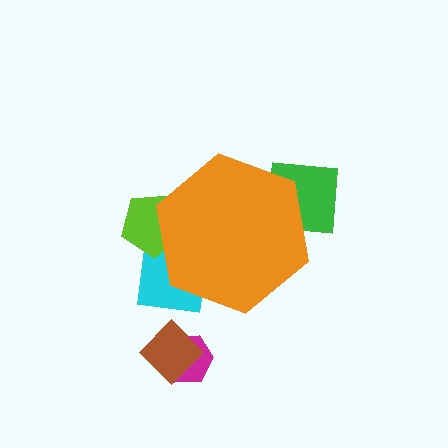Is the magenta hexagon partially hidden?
No, the magenta hexagon is fully visible.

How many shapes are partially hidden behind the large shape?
3 shapes are partially hidden.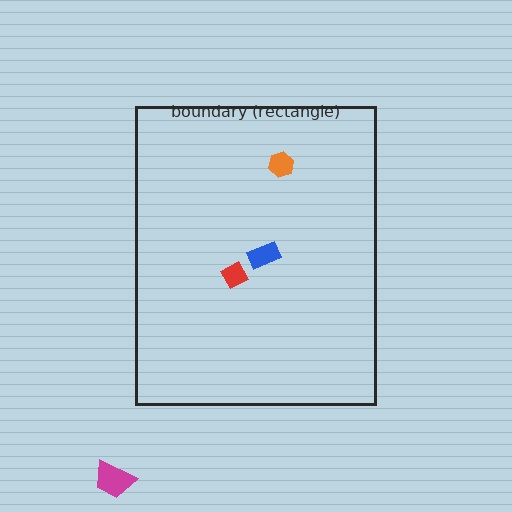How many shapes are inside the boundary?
3 inside, 1 outside.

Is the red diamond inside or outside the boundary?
Inside.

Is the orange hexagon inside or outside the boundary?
Inside.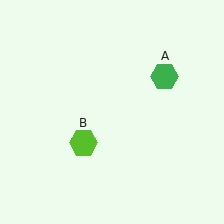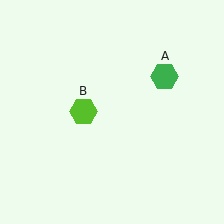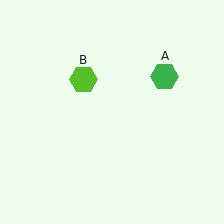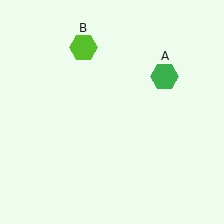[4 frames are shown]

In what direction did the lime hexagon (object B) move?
The lime hexagon (object B) moved up.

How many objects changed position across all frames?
1 object changed position: lime hexagon (object B).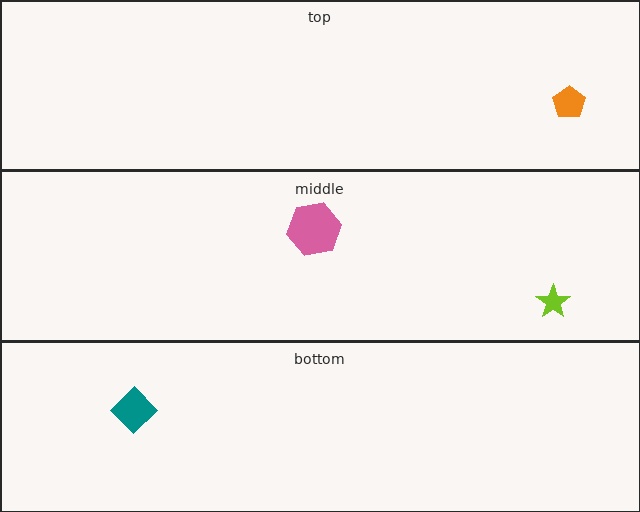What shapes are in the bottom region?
The teal diamond.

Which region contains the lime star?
The middle region.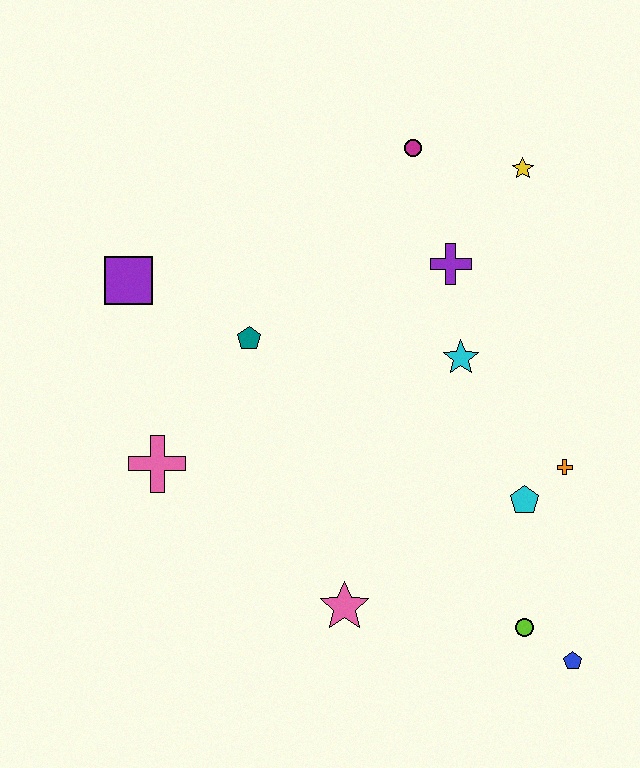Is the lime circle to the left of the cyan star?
No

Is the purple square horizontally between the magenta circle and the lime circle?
No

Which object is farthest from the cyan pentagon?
The purple square is farthest from the cyan pentagon.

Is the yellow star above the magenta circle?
No